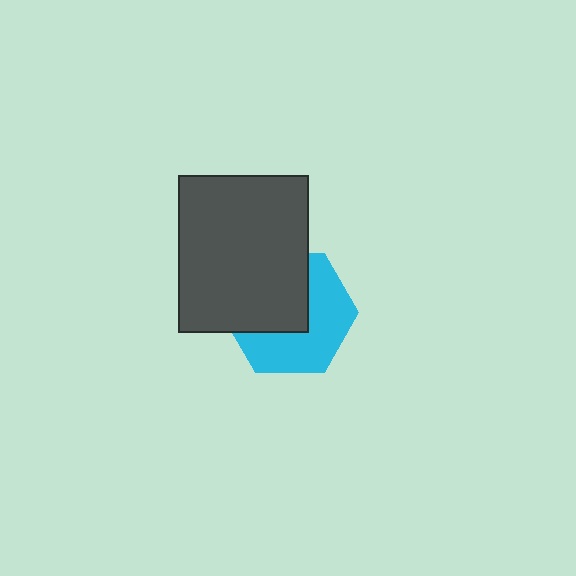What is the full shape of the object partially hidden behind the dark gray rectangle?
The partially hidden object is a cyan hexagon.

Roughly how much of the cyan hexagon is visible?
About half of it is visible (roughly 52%).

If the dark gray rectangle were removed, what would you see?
You would see the complete cyan hexagon.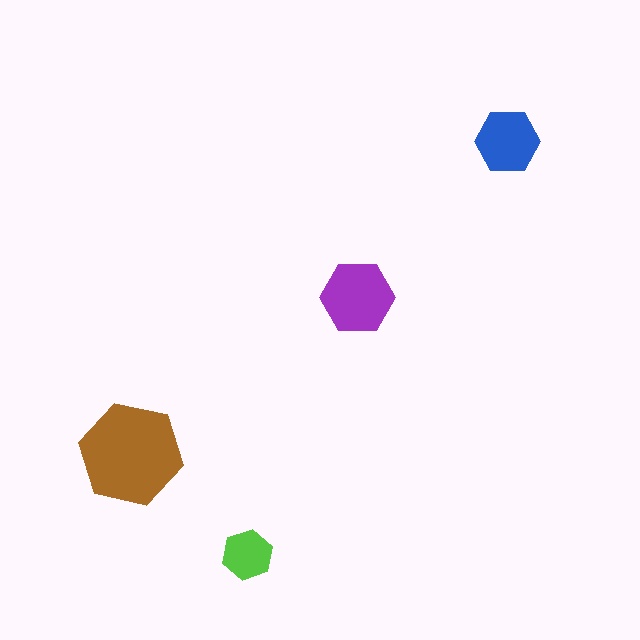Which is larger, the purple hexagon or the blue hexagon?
The purple one.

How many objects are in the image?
There are 4 objects in the image.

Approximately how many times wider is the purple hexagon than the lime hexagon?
About 1.5 times wider.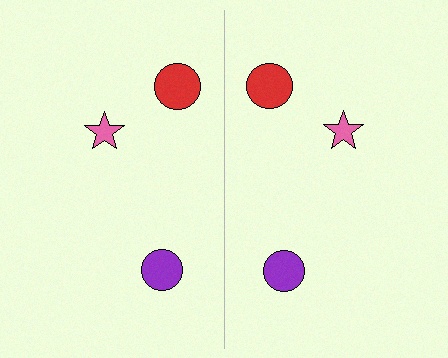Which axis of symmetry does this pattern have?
The pattern has a vertical axis of symmetry running through the center of the image.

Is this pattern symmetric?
Yes, this pattern has bilateral (reflection) symmetry.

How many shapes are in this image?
There are 6 shapes in this image.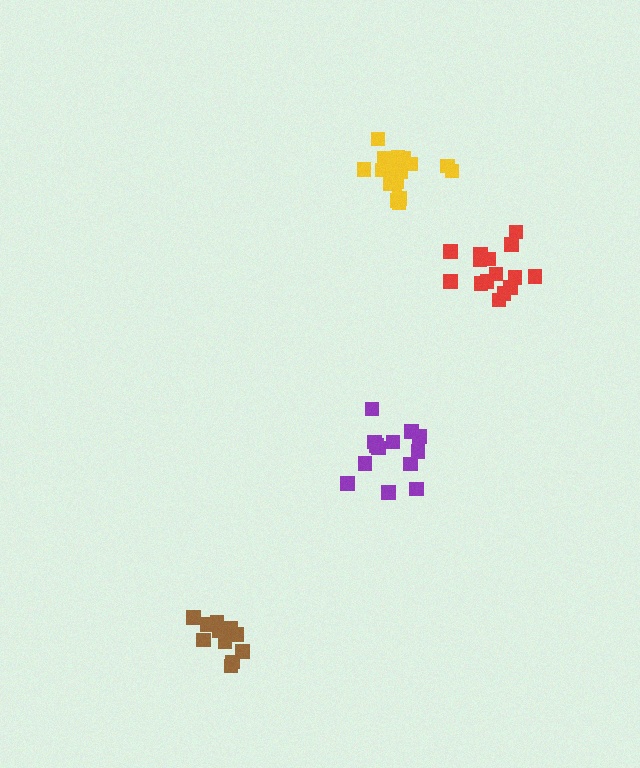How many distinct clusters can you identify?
There are 4 distinct clusters.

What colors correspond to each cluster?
The clusters are colored: purple, brown, yellow, red.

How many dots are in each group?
Group 1: 13 dots, Group 2: 14 dots, Group 3: 18 dots, Group 4: 15 dots (60 total).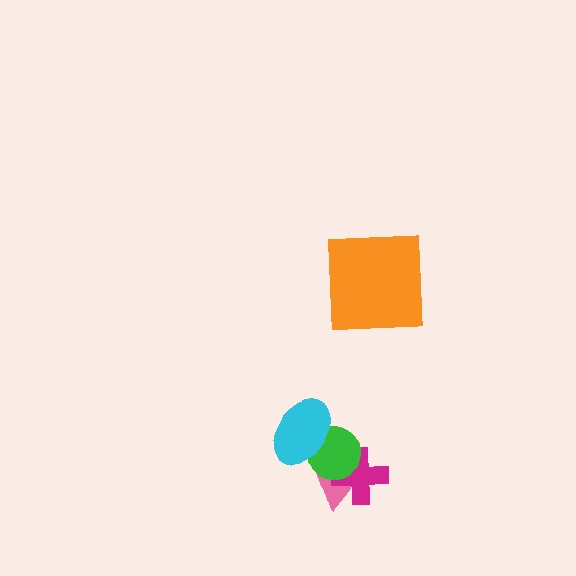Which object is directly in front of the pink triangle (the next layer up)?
The magenta cross is directly in front of the pink triangle.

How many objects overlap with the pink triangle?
3 objects overlap with the pink triangle.